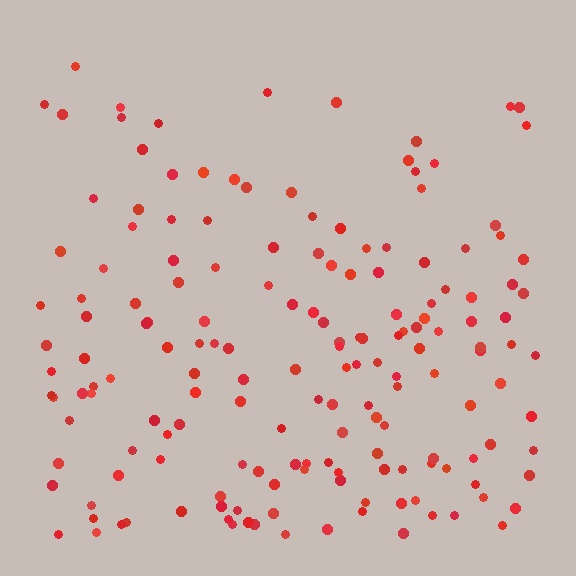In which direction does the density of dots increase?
From top to bottom, with the bottom side densest.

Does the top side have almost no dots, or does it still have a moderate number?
Still a moderate number, just noticeably fewer than the bottom.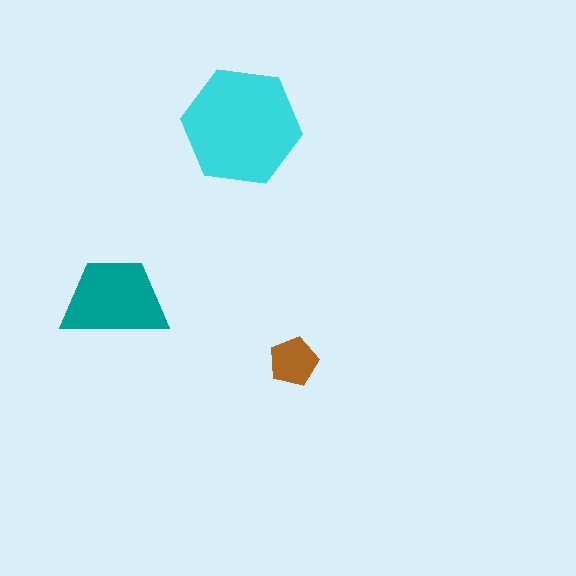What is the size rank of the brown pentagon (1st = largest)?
3rd.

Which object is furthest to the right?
The brown pentagon is rightmost.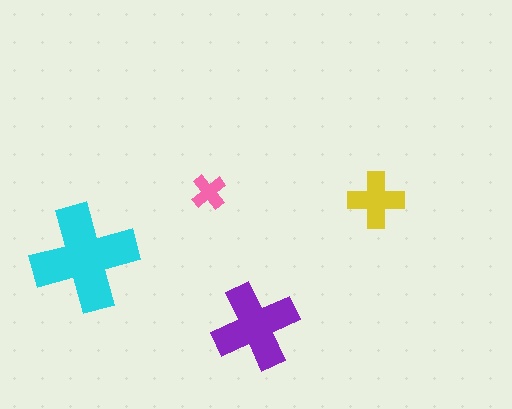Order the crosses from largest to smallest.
the cyan one, the purple one, the yellow one, the pink one.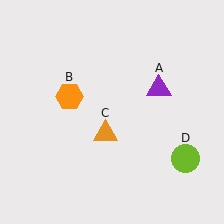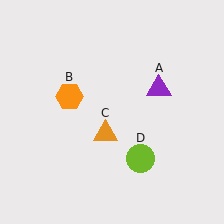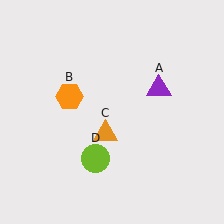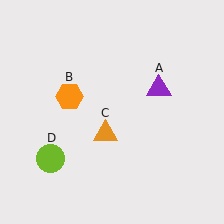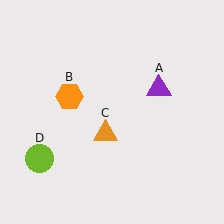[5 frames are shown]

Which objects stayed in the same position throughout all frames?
Purple triangle (object A) and orange hexagon (object B) and orange triangle (object C) remained stationary.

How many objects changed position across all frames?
1 object changed position: lime circle (object D).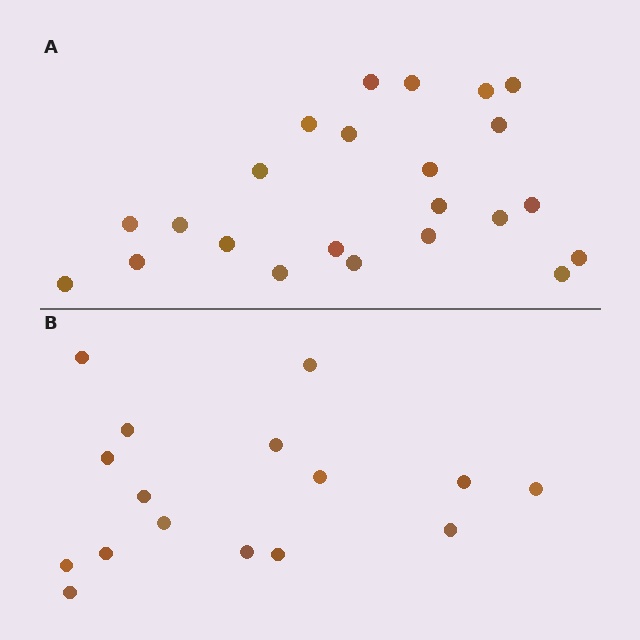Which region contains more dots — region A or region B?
Region A (the top region) has more dots.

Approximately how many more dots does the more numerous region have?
Region A has roughly 8 or so more dots than region B.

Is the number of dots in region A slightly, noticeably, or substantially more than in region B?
Region A has noticeably more, but not dramatically so. The ratio is roughly 1.4 to 1.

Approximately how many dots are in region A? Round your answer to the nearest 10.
About 20 dots. (The exact count is 23, which rounds to 20.)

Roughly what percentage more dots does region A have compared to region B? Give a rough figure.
About 45% more.